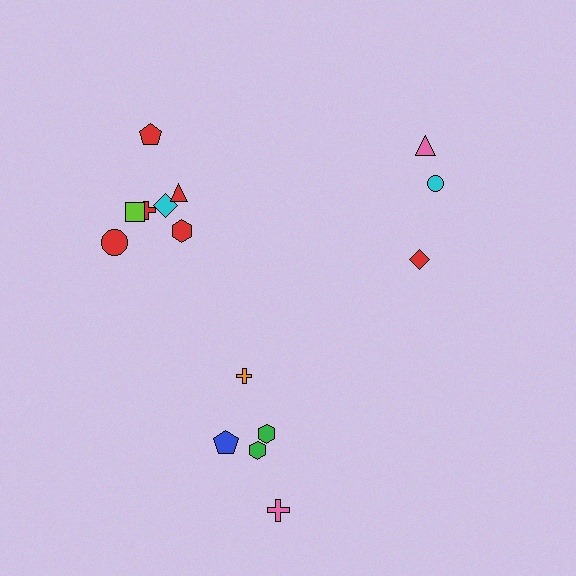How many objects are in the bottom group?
There are 5 objects.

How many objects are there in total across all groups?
There are 15 objects.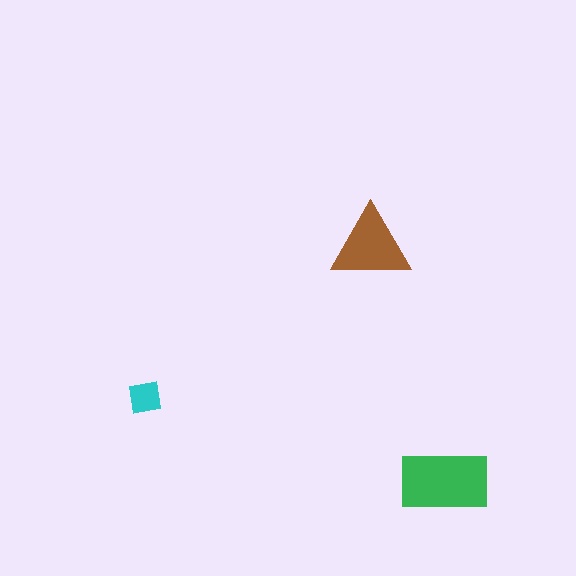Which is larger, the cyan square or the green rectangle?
The green rectangle.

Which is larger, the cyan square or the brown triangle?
The brown triangle.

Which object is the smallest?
The cyan square.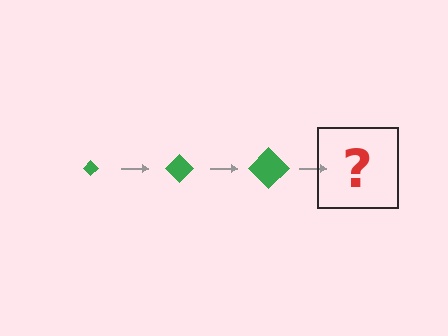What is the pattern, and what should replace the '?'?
The pattern is that the diamond gets progressively larger each step. The '?' should be a green diamond, larger than the previous one.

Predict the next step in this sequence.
The next step is a green diamond, larger than the previous one.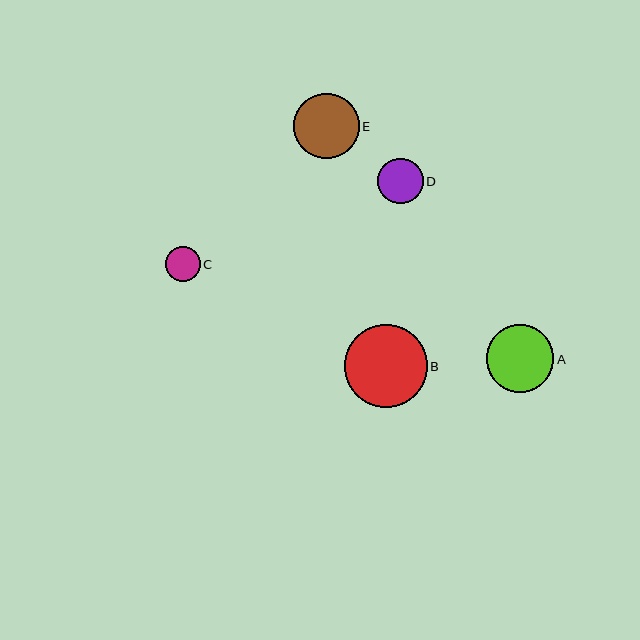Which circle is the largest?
Circle B is the largest with a size of approximately 83 pixels.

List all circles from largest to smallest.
From largest to smallest: B, A, E, D, C.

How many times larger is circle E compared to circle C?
Circle E is approximately 1.9 times the size of circle C.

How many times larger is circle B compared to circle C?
Circle B is approximately 2.4 times the size of circle C.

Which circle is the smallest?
Circle C is the smallest with a size of approximately 35 pixels.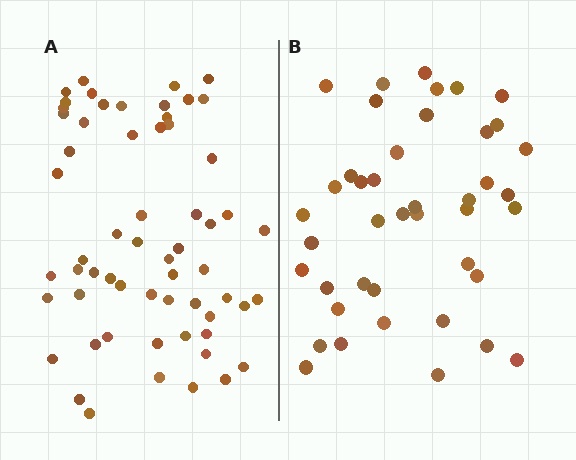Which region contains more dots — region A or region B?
Region A (the left region) has more dots.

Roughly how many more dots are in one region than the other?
Region A has approximately 20 more dots than region B.